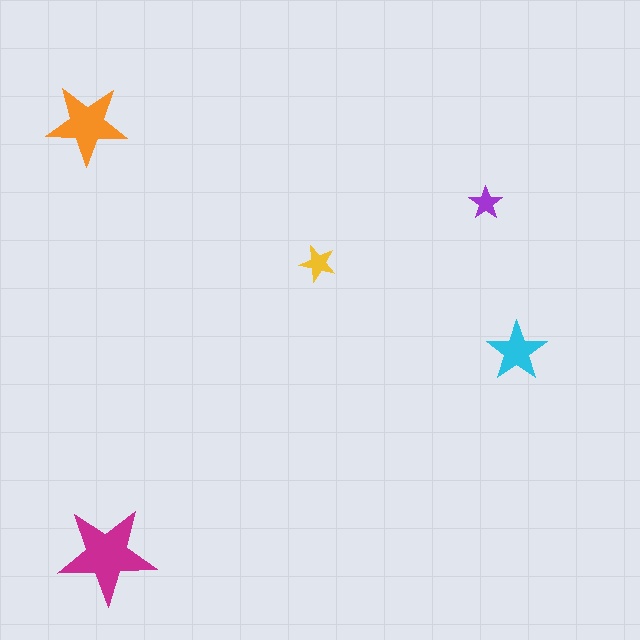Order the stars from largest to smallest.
the magenta one, the orange one, the cyan one, the yellow one, the purple one.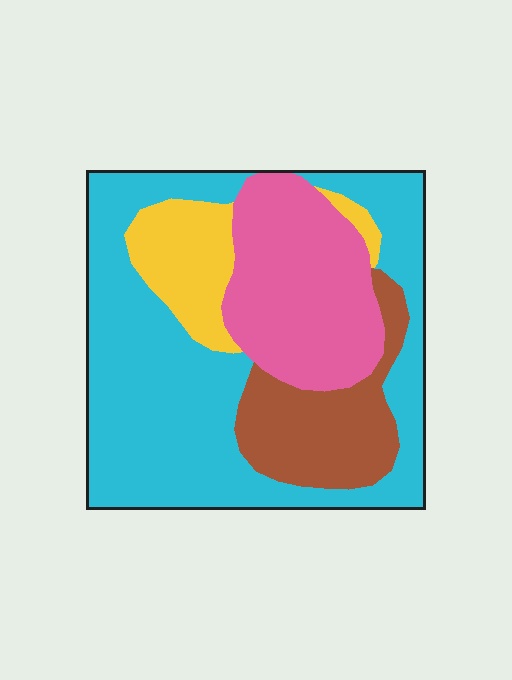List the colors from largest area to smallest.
From largest to smallest: cyan, pink, brown, yellow.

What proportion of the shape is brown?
Brown covers about 15% of the shape.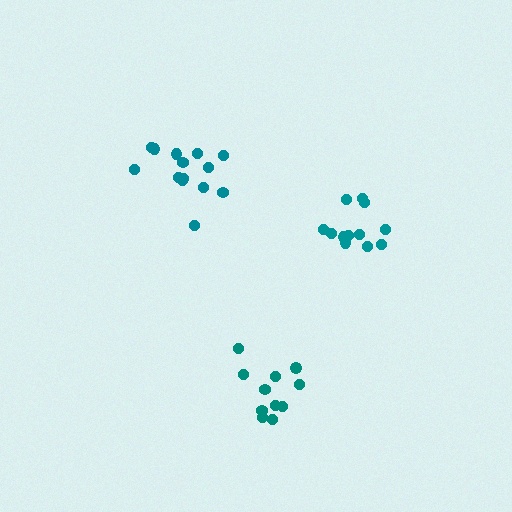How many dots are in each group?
Group 1: 12 dots, Group 2: 11 dots, Group 3: 14 dots (37 total).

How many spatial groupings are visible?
There are 3 spatial groupings.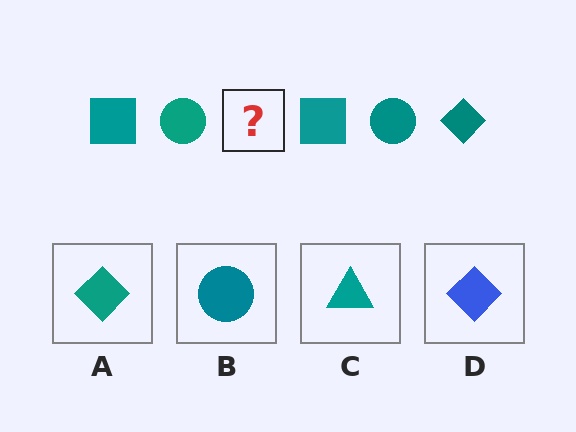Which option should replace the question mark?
Option A.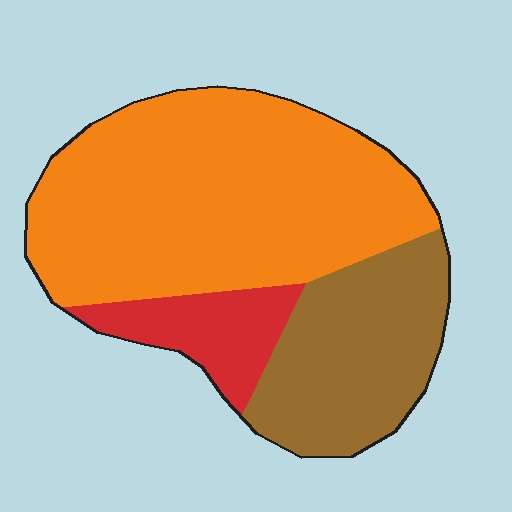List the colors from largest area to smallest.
From largest to smallest: orange, brown, red.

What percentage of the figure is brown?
Brown covers about 30% of the figure.